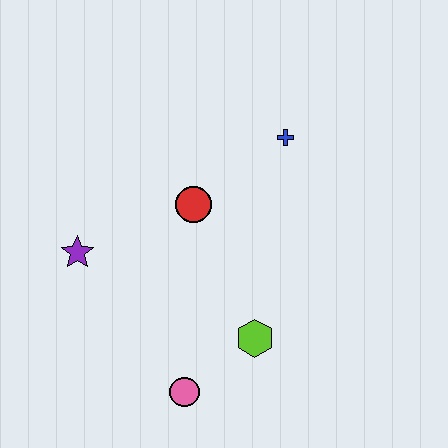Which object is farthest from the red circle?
The pink circle is farthest from the red circle.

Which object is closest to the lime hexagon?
The pink circle is closest to the lime hexagon.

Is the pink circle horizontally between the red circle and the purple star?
Yes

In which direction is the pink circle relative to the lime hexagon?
The pink circle is to the left of the lime hexagon.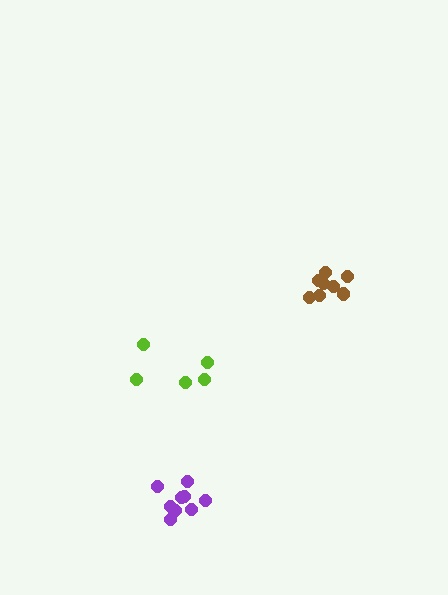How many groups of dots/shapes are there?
There are 3 groups.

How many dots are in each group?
Group 1: 9 dots, Group 2: 5 dots, Group 3: 8 dots (22 total).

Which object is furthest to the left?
The lime cluster is leftmost.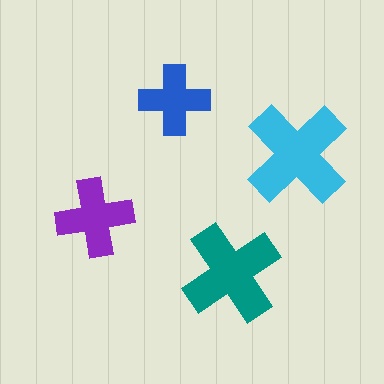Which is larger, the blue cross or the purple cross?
The purple one.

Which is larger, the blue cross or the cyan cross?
The cyan one.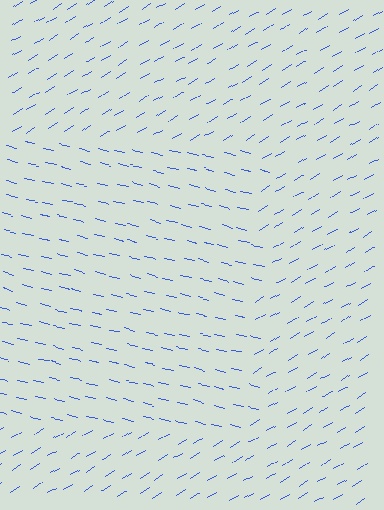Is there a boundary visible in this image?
Yes, there is a texture boundary formed by a change in line orientation.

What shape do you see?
I see a rectangle.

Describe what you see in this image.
The image is filled with small blue line segments. A rectangle region in the image has lines oriented differently from the surrounding lines, creating a visible texture boundary.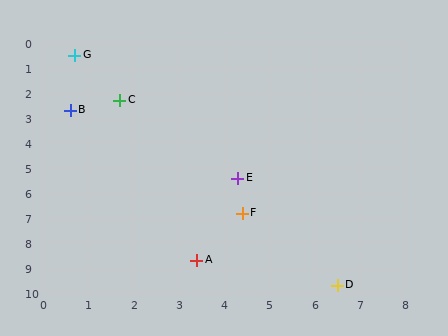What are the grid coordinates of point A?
Point A is at approximately (3.4, 8.7).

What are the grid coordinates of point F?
Point F is at approximately (4.4, 6.8).